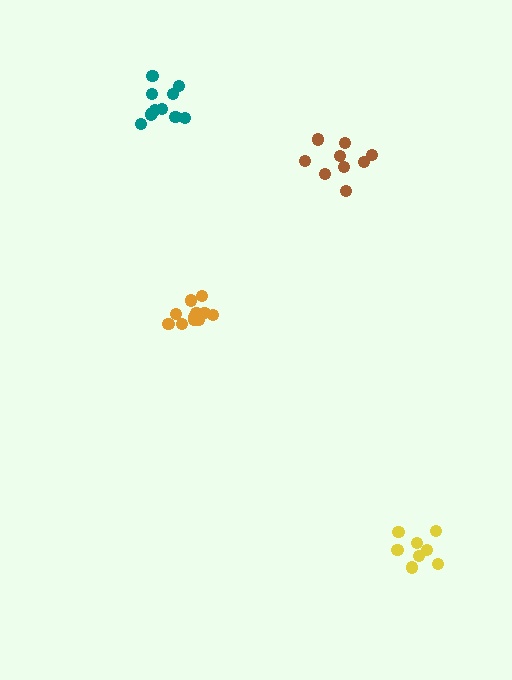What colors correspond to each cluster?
The clusters are colored: brown, orange, yellow, teal.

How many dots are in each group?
Group 1: 9 dots, Group 2: 11 dots, Group 3: 8 dots, Group 4: 11 dots (39 total).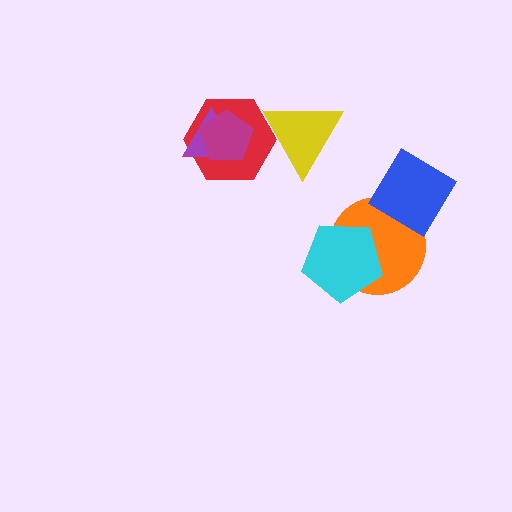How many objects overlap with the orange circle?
2 objects overlap with the orange circle.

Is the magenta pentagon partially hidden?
No, no other shape covers it.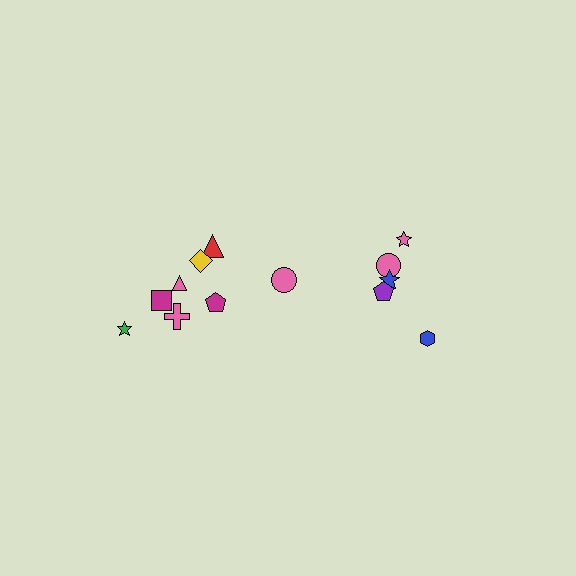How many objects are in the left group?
There are 8 objects.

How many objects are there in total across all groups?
There are 13 objects.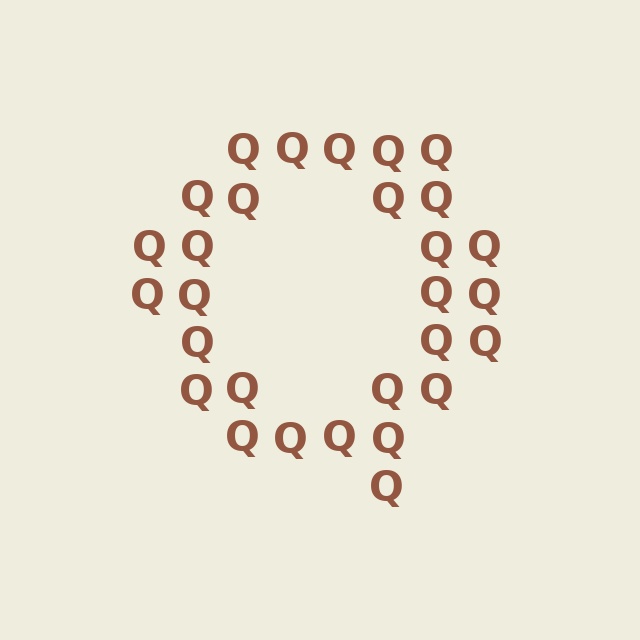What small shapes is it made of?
It is made of small letter Q's.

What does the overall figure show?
The overall figure shows the letter Q.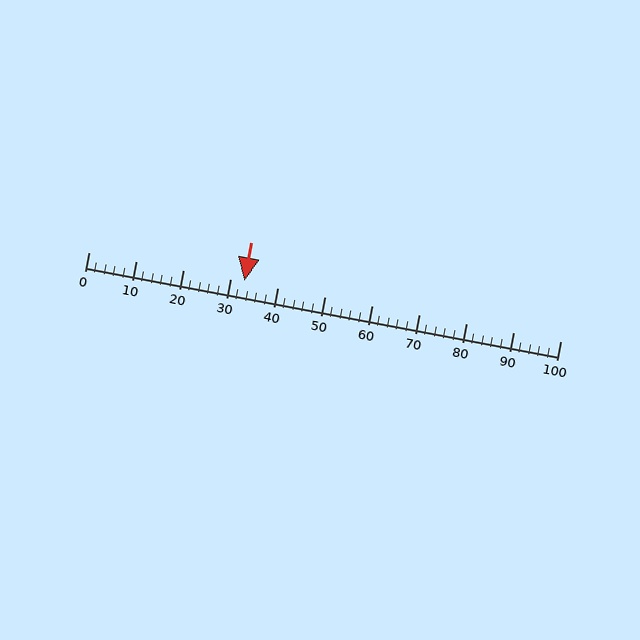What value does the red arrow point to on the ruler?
The red arrow points to approximately 33.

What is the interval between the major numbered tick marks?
The major tick marks are spaced 10 units apart.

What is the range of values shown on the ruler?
The ruler shows values from 0 to 100.